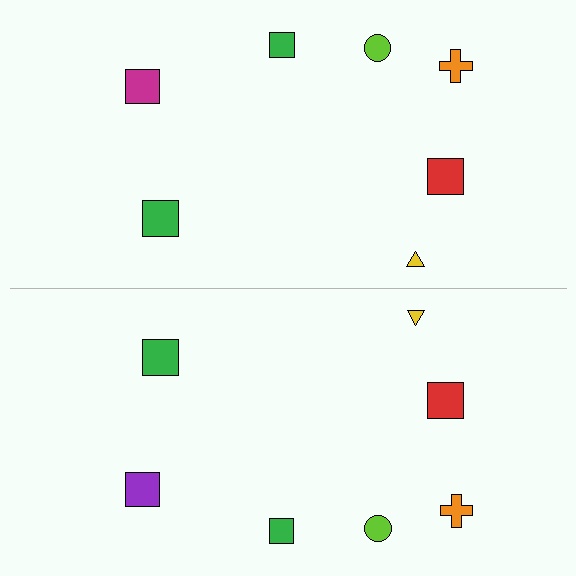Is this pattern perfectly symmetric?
No, the pattern is not perfectly symmetric. The purple square on the bottom side breaks the symmetry — its mirror counterpart is magenta.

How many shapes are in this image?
There are 14 shapes in this image.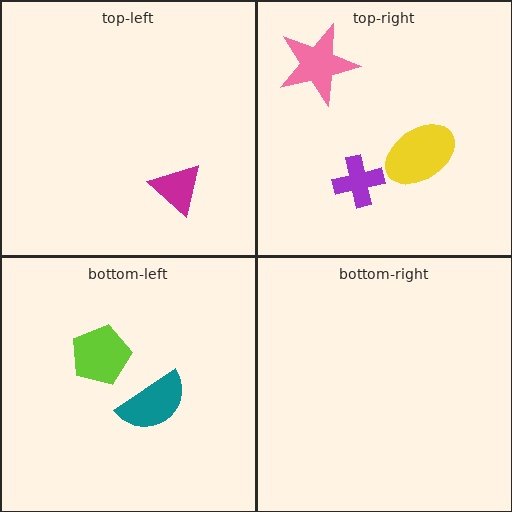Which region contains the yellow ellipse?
The top-right region.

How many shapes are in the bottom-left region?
2.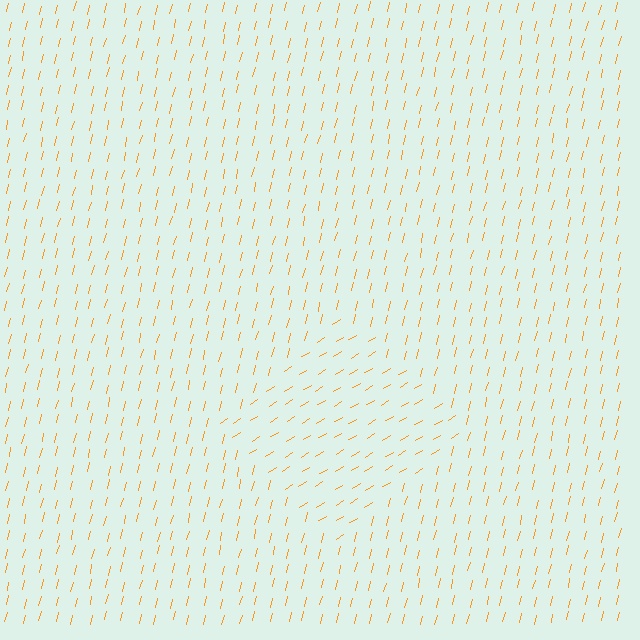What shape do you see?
I see a diamond.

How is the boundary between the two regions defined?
The boundary is defined purely by a change in line orientation (approximately 45 degrees difference). All lines are the same color and thickness.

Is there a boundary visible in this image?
Yes, there is a texture boundary formed by a change in line orientation.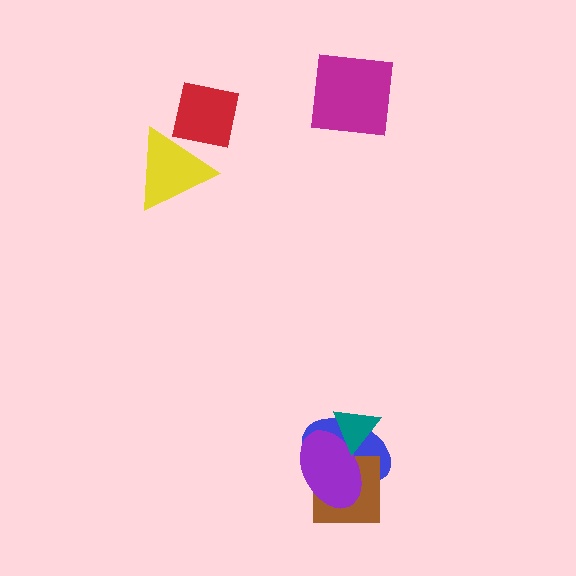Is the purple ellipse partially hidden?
Yes, it is partially covered by another shape.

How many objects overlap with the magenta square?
0 objects overlap with the magenta square.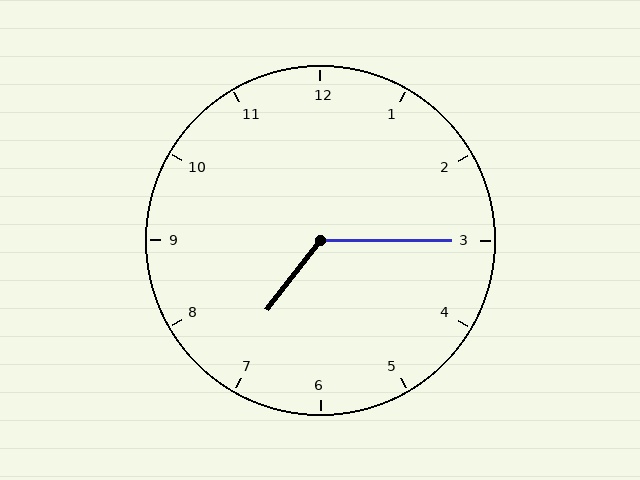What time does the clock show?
7:15.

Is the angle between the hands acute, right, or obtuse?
It is obtuse.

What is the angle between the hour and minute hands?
Approximately 128 degrees.